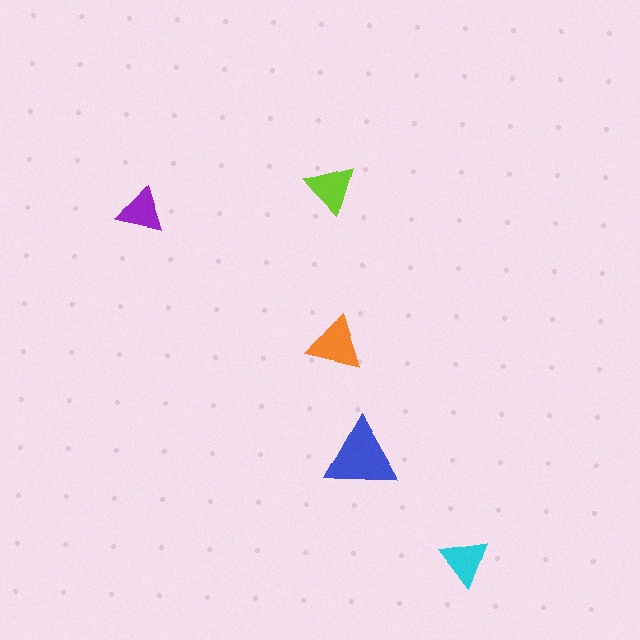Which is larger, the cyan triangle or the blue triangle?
The blue one.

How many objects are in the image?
There are 5 objects in the image.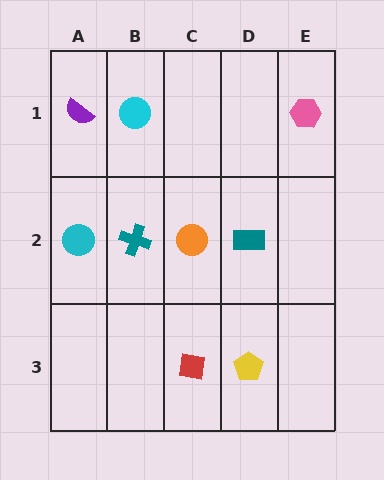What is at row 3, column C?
A red square.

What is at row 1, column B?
A cyan circle.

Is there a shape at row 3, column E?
No, that cell is empty.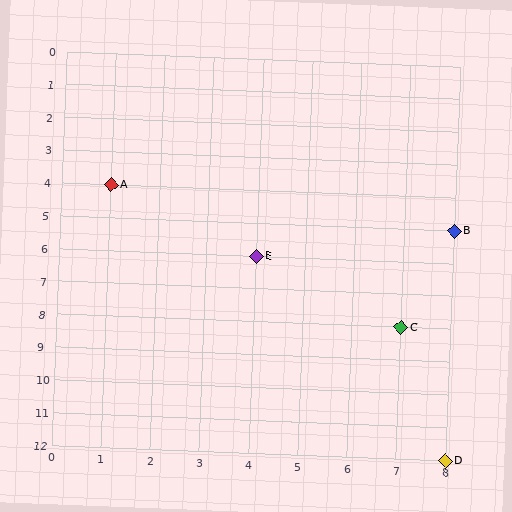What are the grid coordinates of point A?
Point A is at grid coordinates (1, 4).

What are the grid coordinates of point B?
Point B is at grid coordinates (8, 5).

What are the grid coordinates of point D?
Point D is at grid coordinates (8, 12).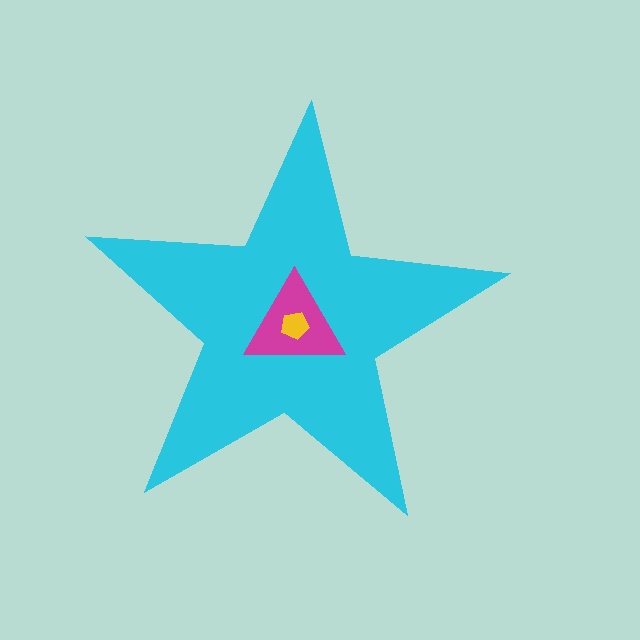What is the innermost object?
The yellow pentagon.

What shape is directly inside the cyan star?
The magenta triangle.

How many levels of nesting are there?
3.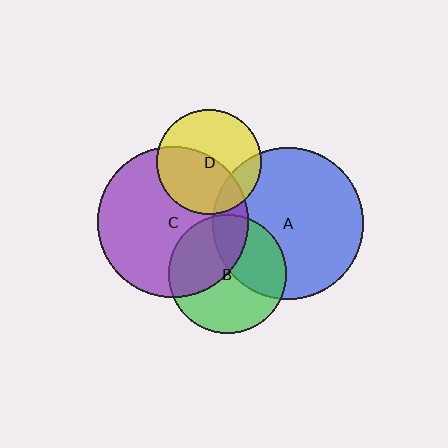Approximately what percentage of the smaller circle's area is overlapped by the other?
Approximately 40%.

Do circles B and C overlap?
Yes.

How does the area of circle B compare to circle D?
Approximately 1.3 times.